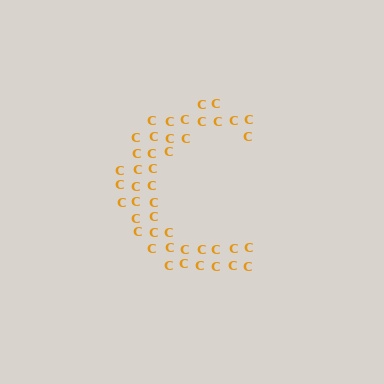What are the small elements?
The small elements are letter C's.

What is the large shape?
The large shape is the letter C.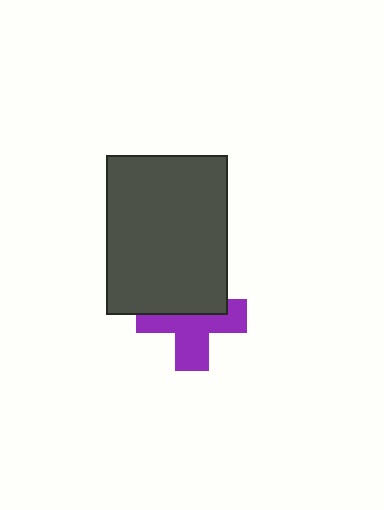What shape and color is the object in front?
The object in front is a dark gray rectangle.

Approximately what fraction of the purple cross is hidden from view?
Roughly 44% of the purple cross is hidden behind the dark gray rectangle.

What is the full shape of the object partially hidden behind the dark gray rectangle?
The partially hidden object is a purple cross.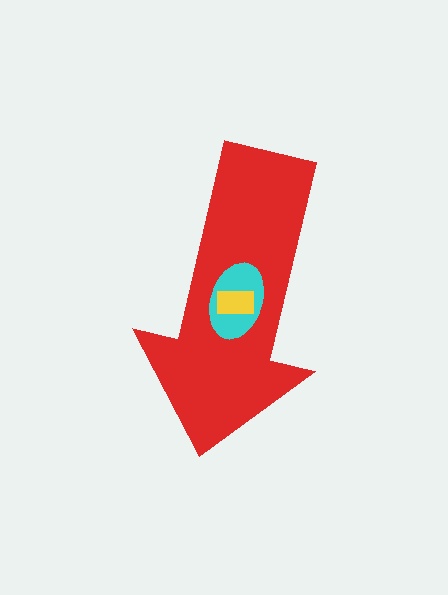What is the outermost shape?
The red arrow.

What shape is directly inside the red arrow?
The cyan ellipse.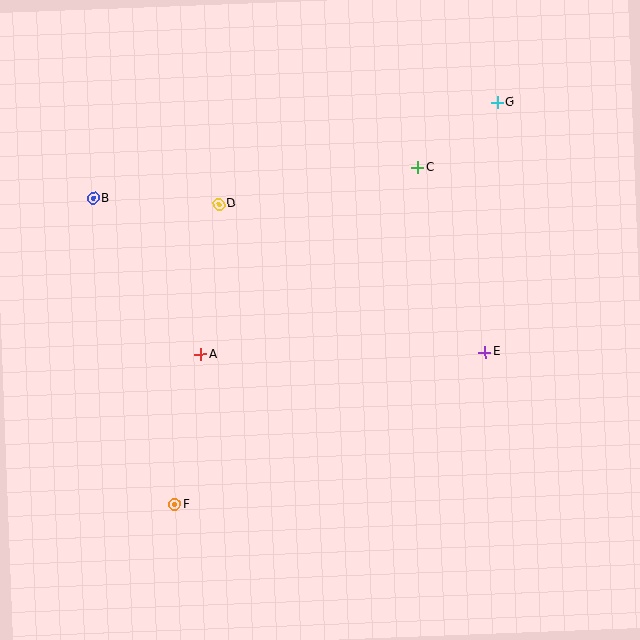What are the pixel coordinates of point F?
Point F is at (174, 505).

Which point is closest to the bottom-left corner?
Point F is closest to the bottom-left corner.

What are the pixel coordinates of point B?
Point B is at (94, 198).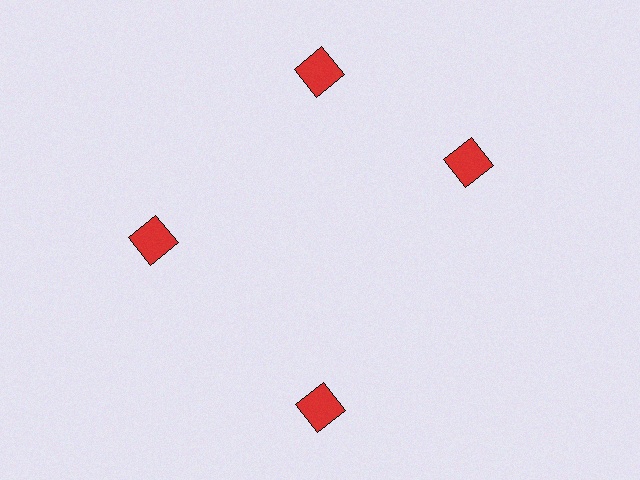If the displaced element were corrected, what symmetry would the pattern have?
It would have 4-fold rotational symmetry — the pattern would map onto itself every 90 degrees.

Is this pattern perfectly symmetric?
No. The 4 red squares are arranged in a ring, but one element near the 3 o'clock position is rotated out of alignment along the ring, breaking the 4-fold rotational symmetry.